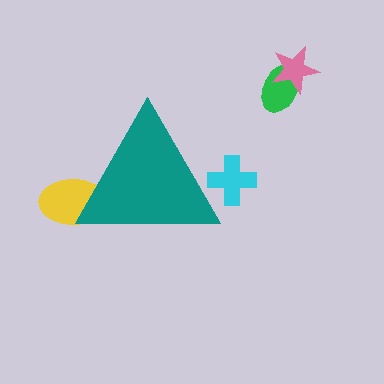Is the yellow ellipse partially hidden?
Yes, the yellow ellipse is partially hidden behind the teal triangle.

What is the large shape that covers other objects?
A teal triangle.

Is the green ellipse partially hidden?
No, the green ellipse is fully visible.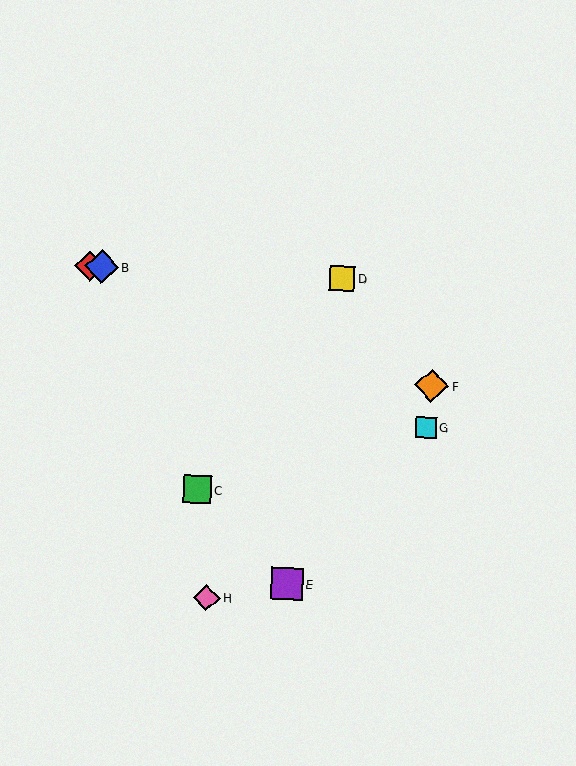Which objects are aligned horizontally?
Objects A, B, D are aligned horizontally.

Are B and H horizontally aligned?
No, B is at y≈267 and H is at y≈598.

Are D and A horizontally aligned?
Yes, both are at y≈278.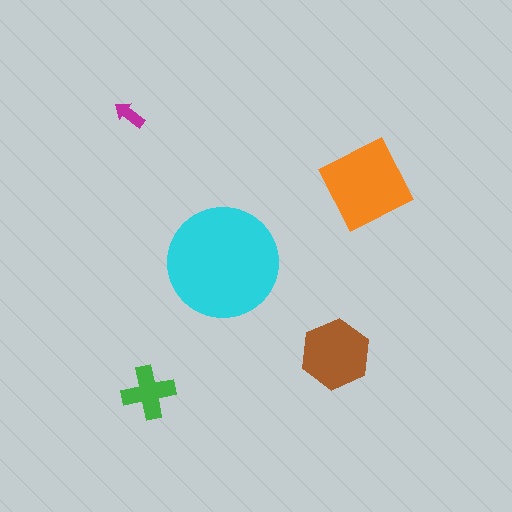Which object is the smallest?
The magenta arrow.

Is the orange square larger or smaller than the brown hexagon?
Larger.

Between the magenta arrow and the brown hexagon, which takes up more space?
The brown hexagon.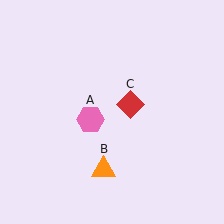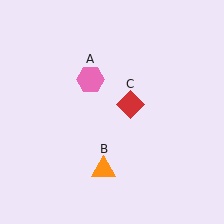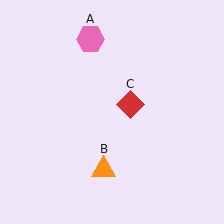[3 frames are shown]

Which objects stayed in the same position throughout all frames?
Orange triangle (object B) and red diamond (object C) remained stationary.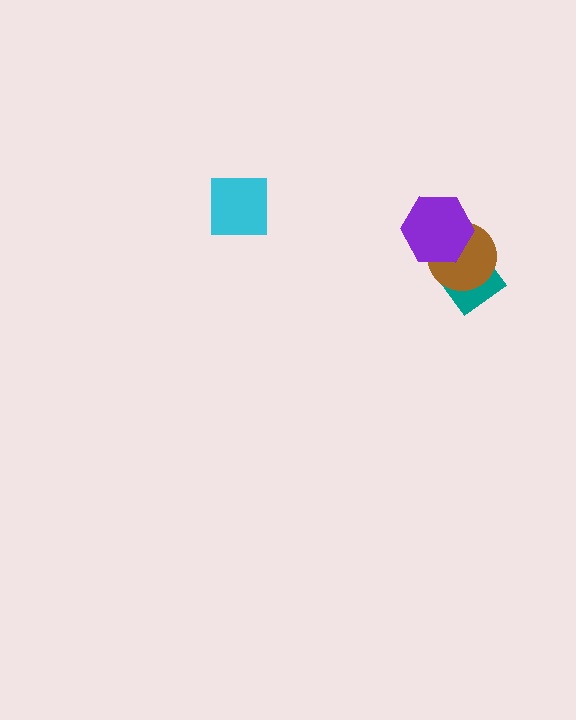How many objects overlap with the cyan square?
0 objects overlap with the cyan square.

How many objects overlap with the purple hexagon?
2 objects overlap with the purple hexagon.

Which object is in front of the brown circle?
The purple hexagon is in front of the brown circle.